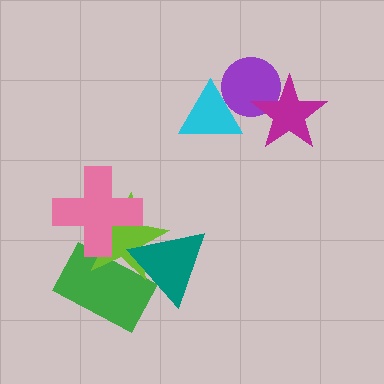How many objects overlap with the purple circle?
2 objects overlap with the purple circle.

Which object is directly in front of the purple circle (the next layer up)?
The magenta star is directly in front of the purple circle.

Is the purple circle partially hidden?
Yes, it is partially covered by another shape.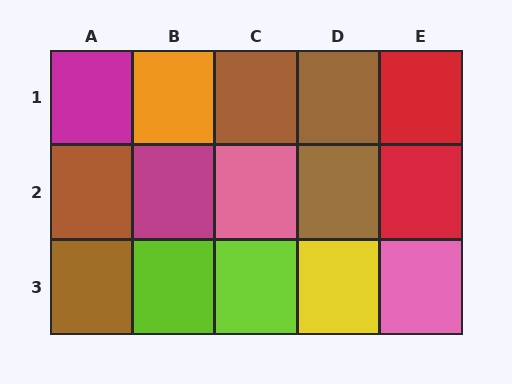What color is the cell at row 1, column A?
Magenta.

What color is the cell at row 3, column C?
Lime.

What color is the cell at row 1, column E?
Red.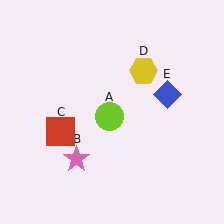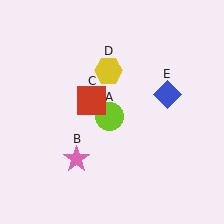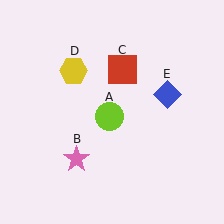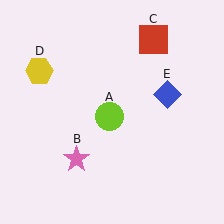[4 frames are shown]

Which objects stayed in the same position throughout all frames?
Lime circle (object A) and pink star (object B) and blue diamond (object E) remained stationary.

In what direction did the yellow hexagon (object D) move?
The yellow hexagon (object D) moved left.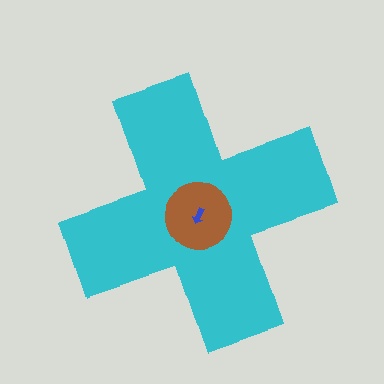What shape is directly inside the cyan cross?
The brown circle.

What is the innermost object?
The blue arrow.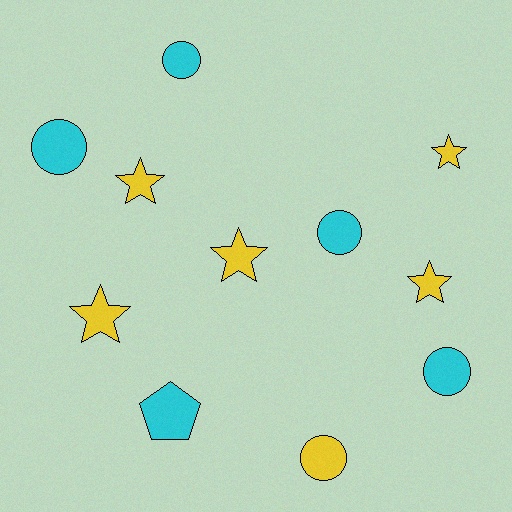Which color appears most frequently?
Yellow, with 6 objects.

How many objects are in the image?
There are 11 objects.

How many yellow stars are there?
There are 5 yellow stars.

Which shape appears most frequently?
Circle, with 5 objects.